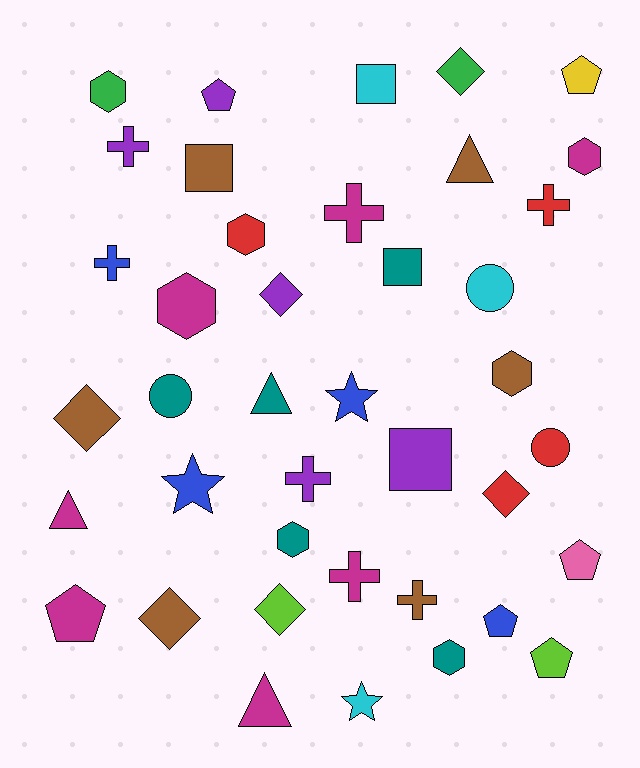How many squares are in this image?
There are 4 squares.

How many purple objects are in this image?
There are 5 purple objects.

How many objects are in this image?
There are 40 objects.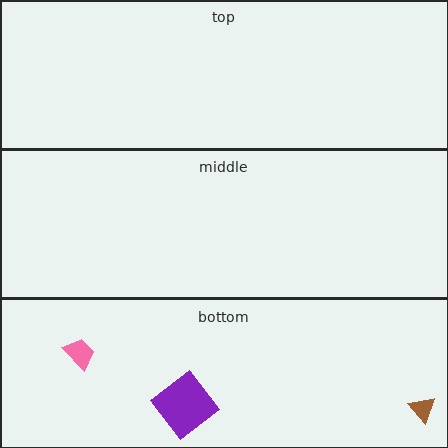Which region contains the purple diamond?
The bottom region.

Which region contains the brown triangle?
The bottom region.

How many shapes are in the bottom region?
3.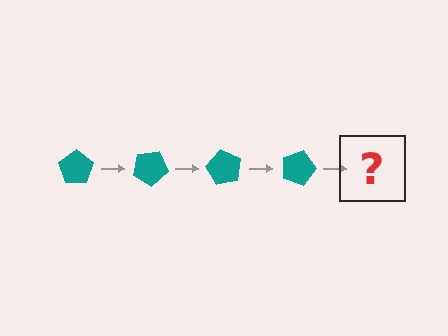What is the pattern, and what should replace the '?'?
The pattern is that the pentagon rotates 30 degrees each step. The '?' should be a teal pentagon rotated 120 degrees.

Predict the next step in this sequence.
The next step is a teal pentagon rotated 120 degrees.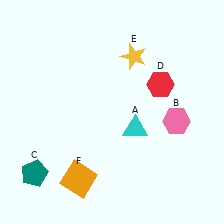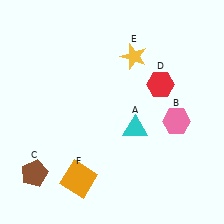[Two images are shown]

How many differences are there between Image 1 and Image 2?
There is 1 difference between the two images.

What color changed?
The pentagon (C) changed from teal in Image 1 to brown in Image 2.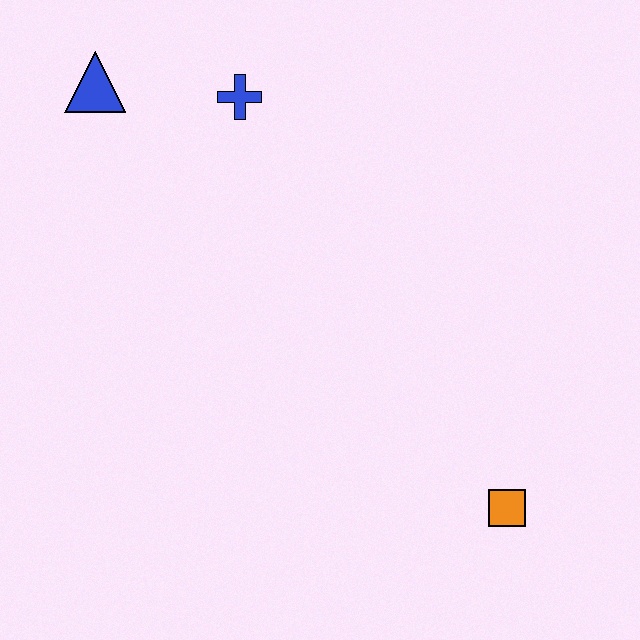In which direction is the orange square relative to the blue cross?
The orange square is below the blue cross.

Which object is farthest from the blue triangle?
The orange square is farthest from the blue triangle.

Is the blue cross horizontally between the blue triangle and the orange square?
Yes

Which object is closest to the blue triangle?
The blue cross is closest to the blue triangle.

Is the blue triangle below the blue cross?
No